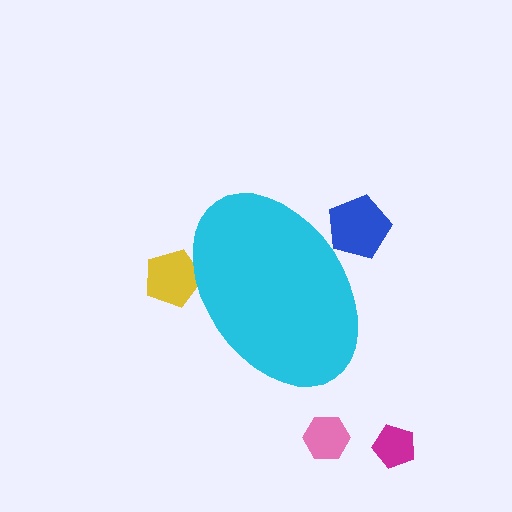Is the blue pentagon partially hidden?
Yes, the blue pentagon is partially hidden behind the cyan ellipse.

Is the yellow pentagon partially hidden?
Yes, the yellow pentagon is partially hidden behind the cyan ellipse.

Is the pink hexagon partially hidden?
No, the pink hexagon is fully visible.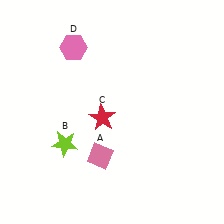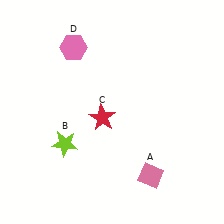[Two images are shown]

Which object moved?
The pink diamond (A) moved right.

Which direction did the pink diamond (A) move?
The pink diamond (A) moved right.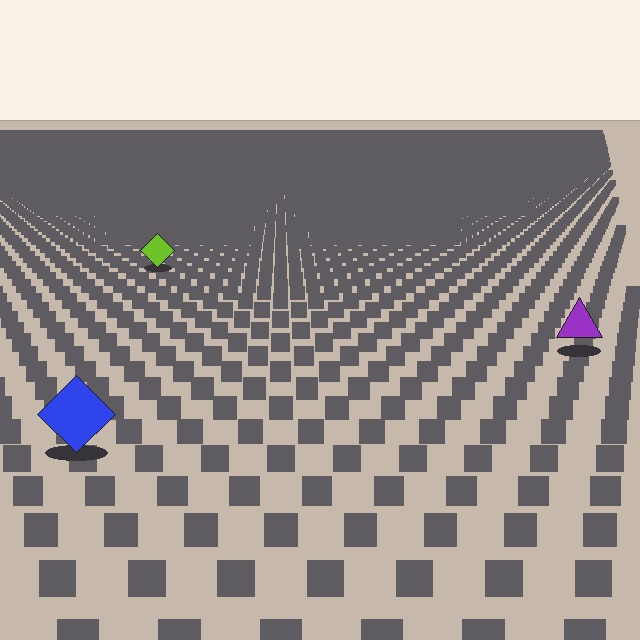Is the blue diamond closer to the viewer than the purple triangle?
Yes. The blue diamond is closer — you can tell from the texture gradient: the ground texture is coarser near it.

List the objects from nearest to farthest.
From nearest to farthest: the blue diamond, the purple triangle, the lime diamond.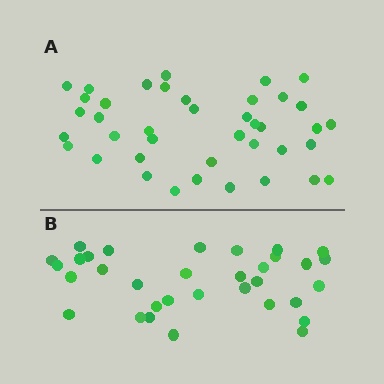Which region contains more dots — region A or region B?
Region A (the top region) has more dots.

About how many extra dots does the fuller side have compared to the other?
Region A has roughly 8 or so more dots than region B.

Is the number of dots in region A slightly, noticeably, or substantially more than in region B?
Region A has only slightly more — the two regions are fairly close. The ratio is roughly 1.2 to 1.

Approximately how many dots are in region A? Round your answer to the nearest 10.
About 40 dots.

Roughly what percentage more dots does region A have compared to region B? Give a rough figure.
About 20% more.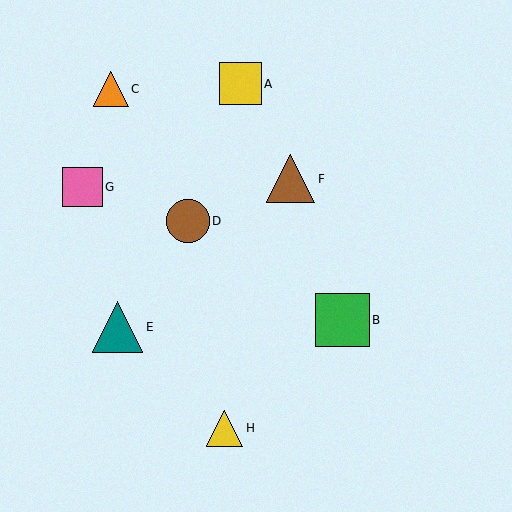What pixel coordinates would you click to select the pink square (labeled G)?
Click at (82, 187) to select the pink square G.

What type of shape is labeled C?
Shape C is an orange triangle.